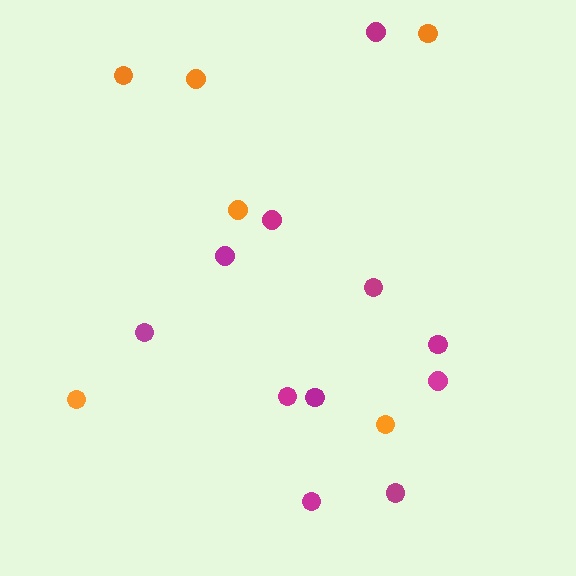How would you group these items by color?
There are 2 groups: one group of magenta circles (11) and one group of orange circles (6).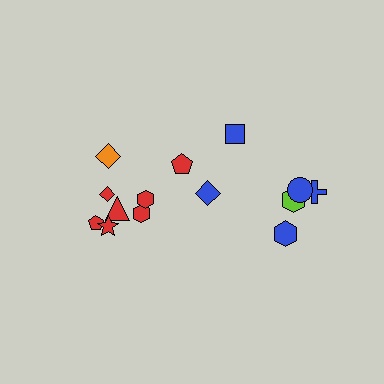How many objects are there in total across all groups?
There are 14 objects.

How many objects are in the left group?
There are 8 objects.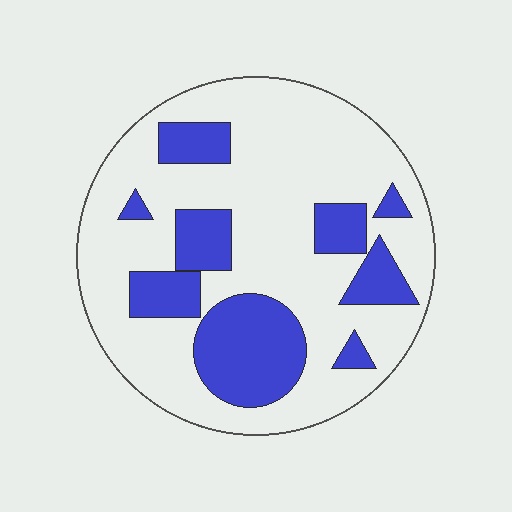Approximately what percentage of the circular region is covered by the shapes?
Approximately 30%.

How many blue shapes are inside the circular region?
9.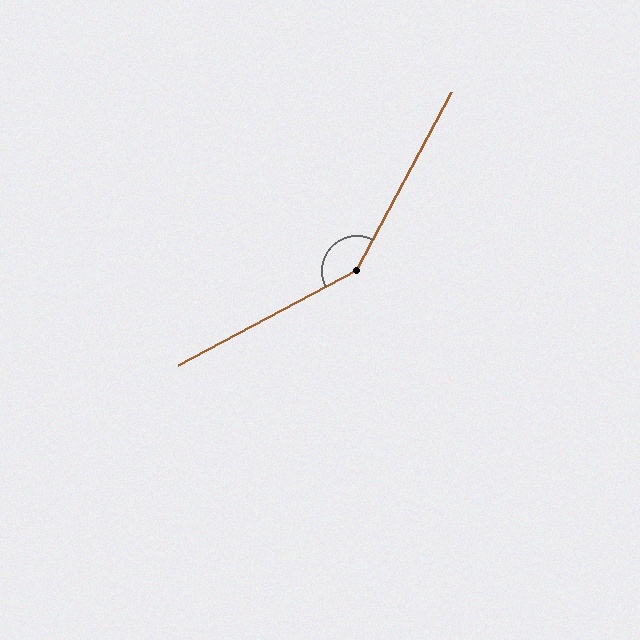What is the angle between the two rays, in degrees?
Approximately 146 degrees.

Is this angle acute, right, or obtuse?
It is obtuse.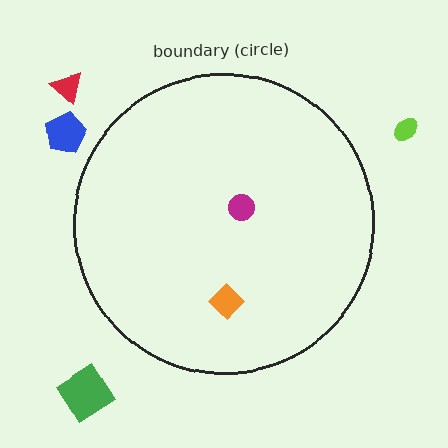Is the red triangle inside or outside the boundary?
Outside.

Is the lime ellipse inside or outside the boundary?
Outside.